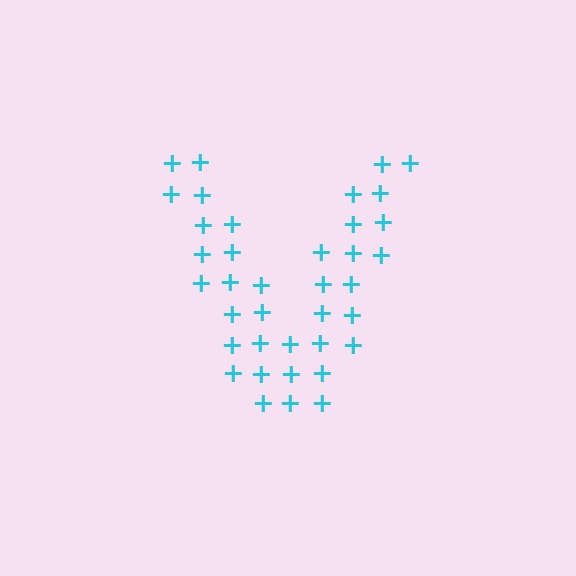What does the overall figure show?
The overall figure shows the letter V.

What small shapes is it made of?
It is made of small plus signs.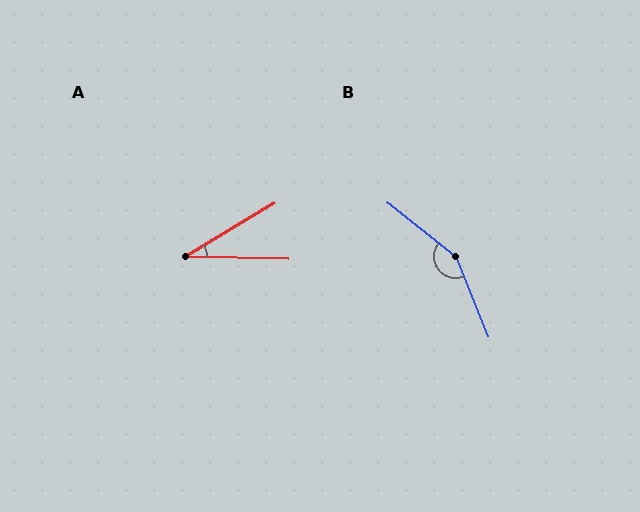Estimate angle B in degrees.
Approximately 150 degrees.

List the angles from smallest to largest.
A (32°), B (150°).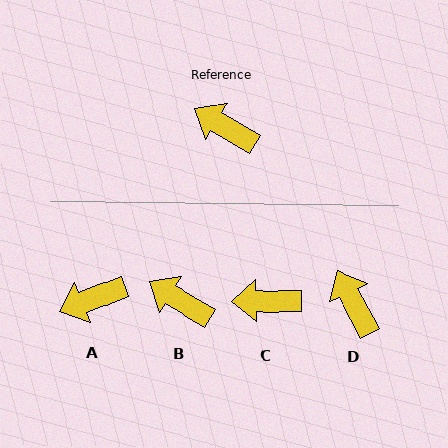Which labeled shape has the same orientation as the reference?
B.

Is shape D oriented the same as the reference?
No, it is off by about 32 degrees.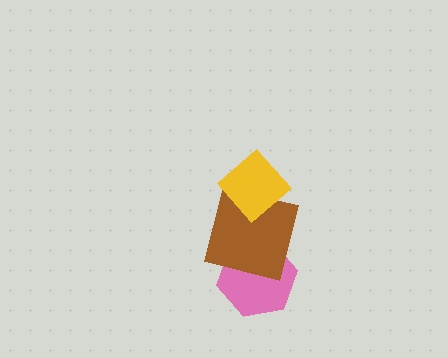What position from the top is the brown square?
The brown square is 2nd from the top.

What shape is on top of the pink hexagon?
The brown square is on top of the pink hexagon.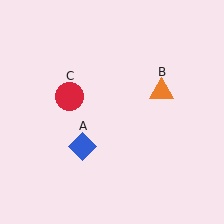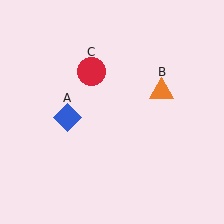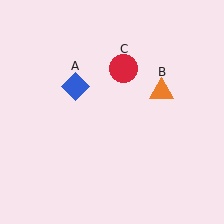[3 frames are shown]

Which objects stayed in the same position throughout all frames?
Orange triangle (object B) remained stationary.